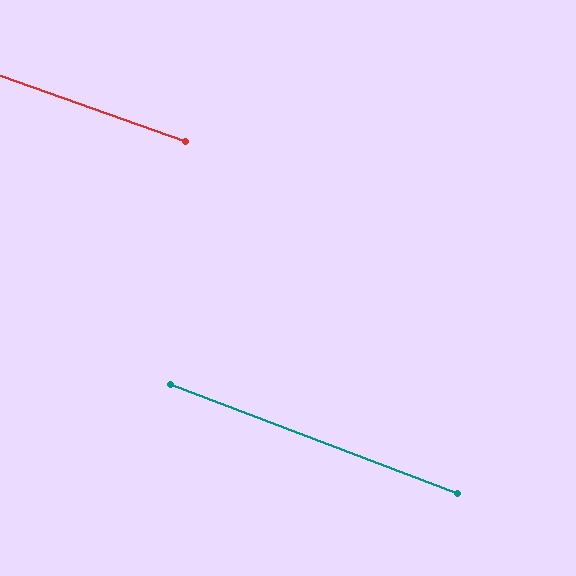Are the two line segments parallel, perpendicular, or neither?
Parallel — their directions differ by only 1.4°.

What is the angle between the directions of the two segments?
Approximately 1 degree.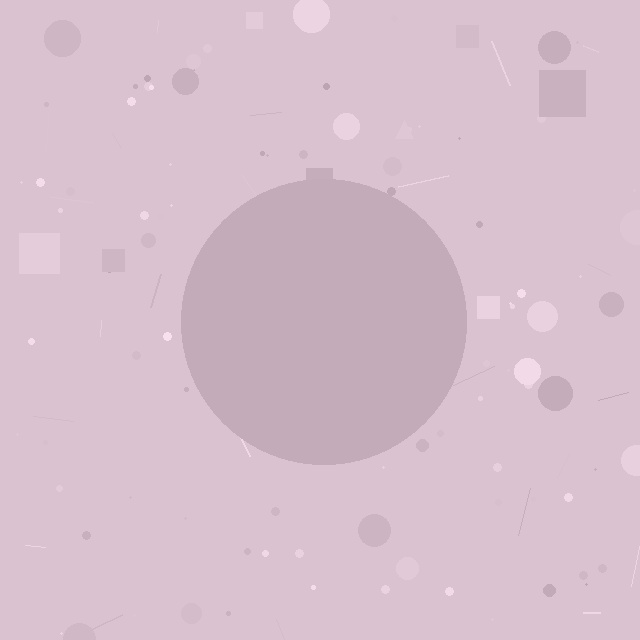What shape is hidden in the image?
A circle is hidden in the image.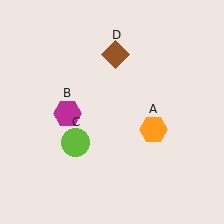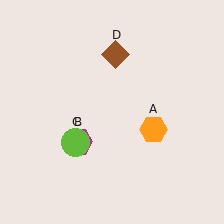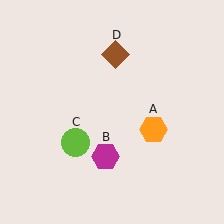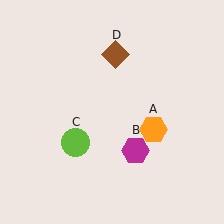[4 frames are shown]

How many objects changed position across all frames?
1 object changed position: magenta hexagon (object B).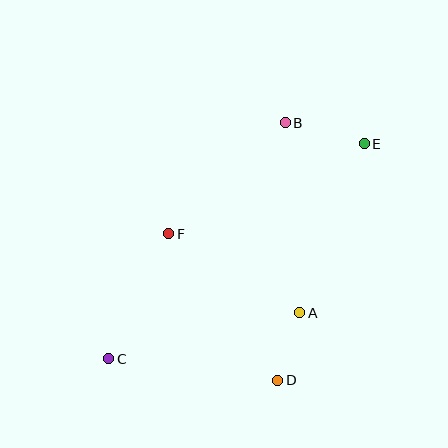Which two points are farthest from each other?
Points C and E are farthest from each other.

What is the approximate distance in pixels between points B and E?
The distance between B and E is approximately 82 pixels.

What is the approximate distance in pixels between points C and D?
The distance between C and D is approximately 170 pixels.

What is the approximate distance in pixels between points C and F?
The distance between C and F is approximately 139 pixels.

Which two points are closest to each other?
Points A and D are closest to each other.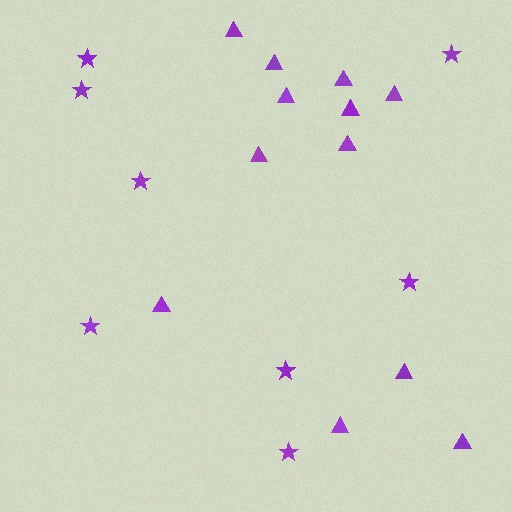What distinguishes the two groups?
There are 2 groups: one group of stars (8) and one group of triangles (12).